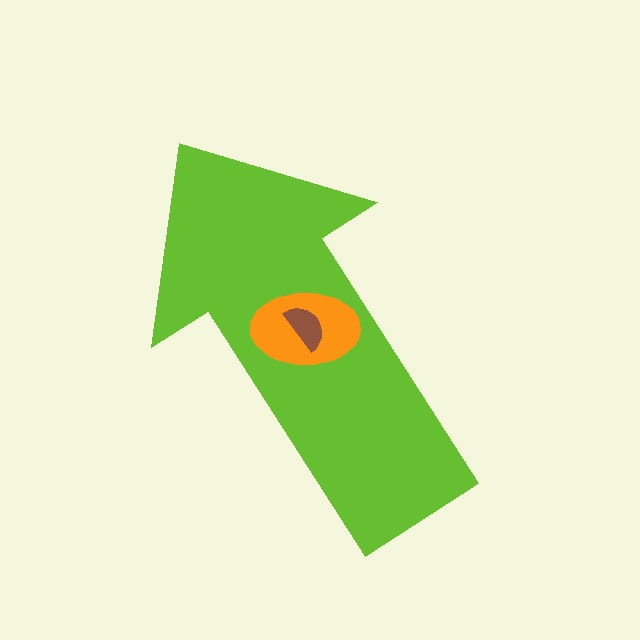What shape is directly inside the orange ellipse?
The brown semicircle.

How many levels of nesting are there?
3.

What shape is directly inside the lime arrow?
The orange ellipse.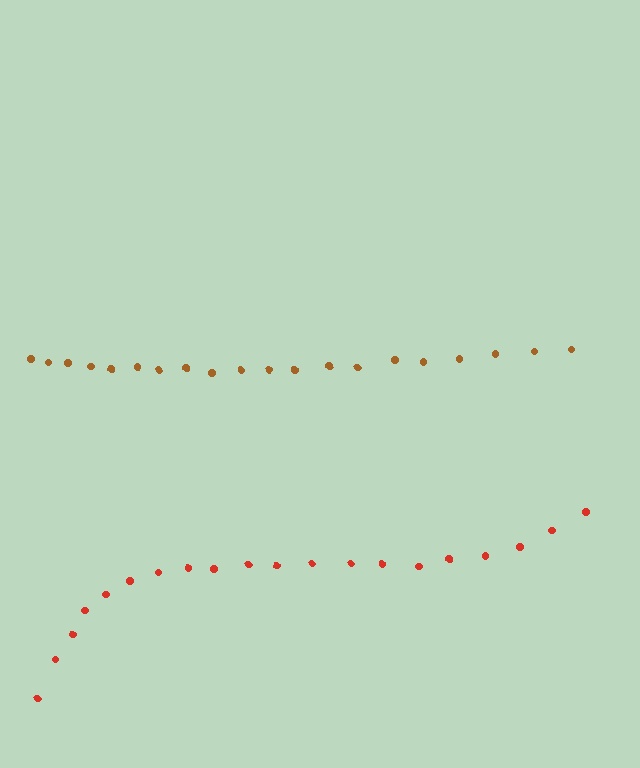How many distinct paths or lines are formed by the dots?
There are 2 distinct paths.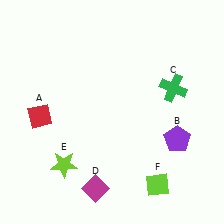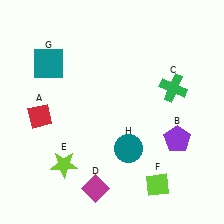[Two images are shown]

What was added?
A teal square (G), a teal circle (H) were added in Image 2.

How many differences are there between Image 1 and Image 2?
There are 2 differences between the two images.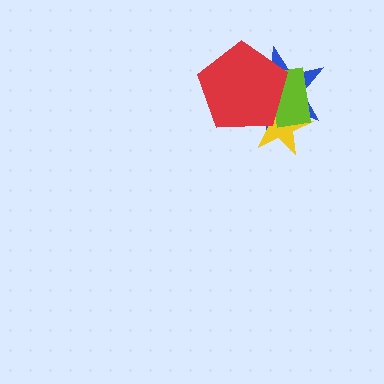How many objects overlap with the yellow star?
3 objects overlap with the yellow star.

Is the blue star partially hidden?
Yes, it is partially covered by another shape.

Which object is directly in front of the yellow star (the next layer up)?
The lime rectangle is directly in front of the yellow star.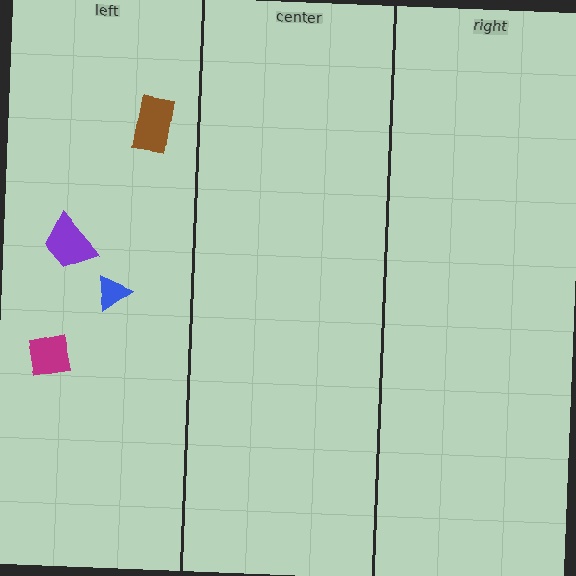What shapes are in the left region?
The purple trapezoid, the brown rectangle, the magenta square, the blue triangle.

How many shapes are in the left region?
4.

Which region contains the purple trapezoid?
The left region.